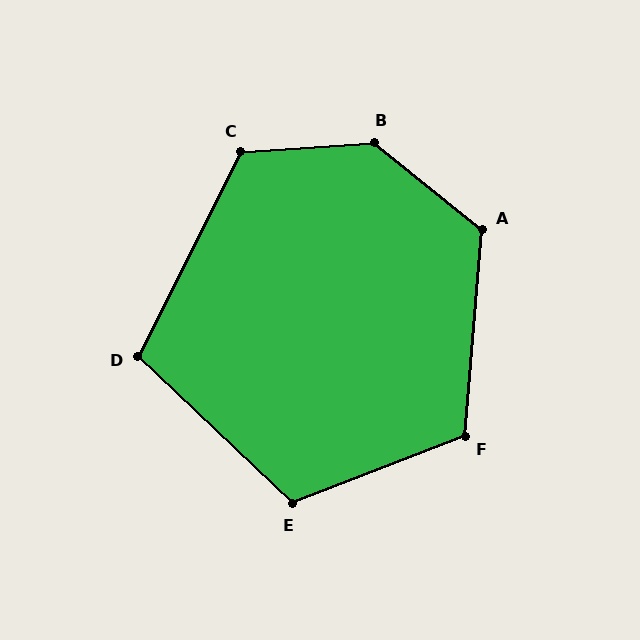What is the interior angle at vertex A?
Approximately 124 degrees (obtuse).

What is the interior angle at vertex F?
Approximately 116 degrees (obtuse).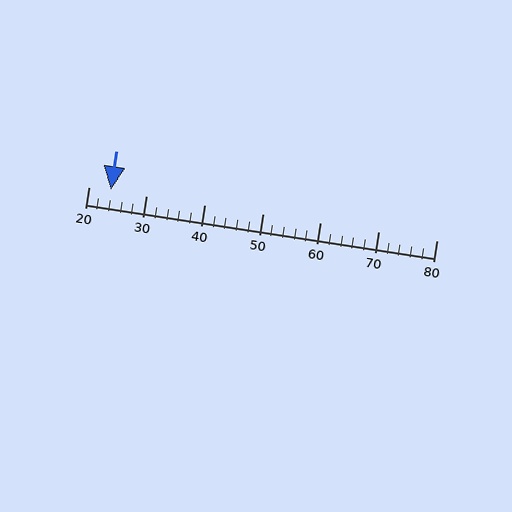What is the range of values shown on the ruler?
The ruler shows values from 20 to 80.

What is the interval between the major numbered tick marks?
The major tick marks are spaced 10 units apart.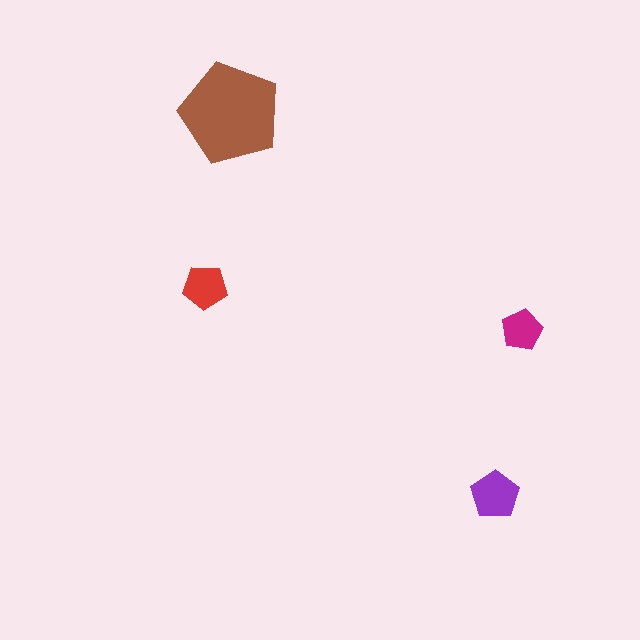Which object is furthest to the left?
The red pentagon is leftmost.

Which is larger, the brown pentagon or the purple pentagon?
The brown one.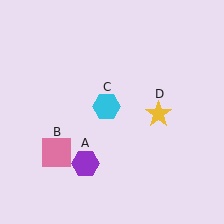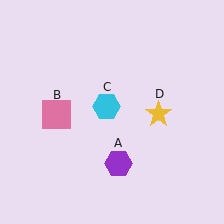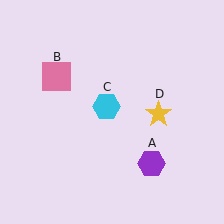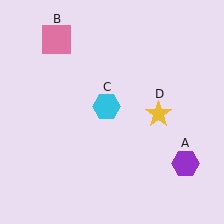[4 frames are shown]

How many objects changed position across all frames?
2 objects changed position: purple hexagon (object A), pink square (object B).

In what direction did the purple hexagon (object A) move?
The purple hexagon (object A) moved right.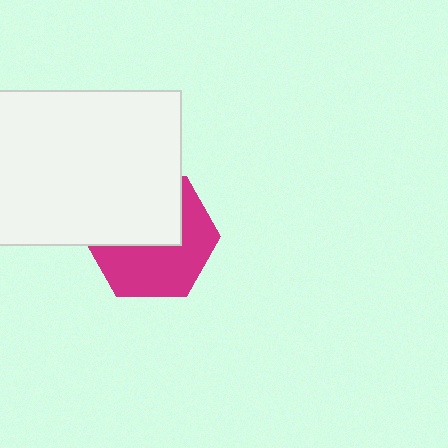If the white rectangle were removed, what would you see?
You would see the complete magenta hexagon.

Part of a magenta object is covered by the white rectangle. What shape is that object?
It is a hexagon.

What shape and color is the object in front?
The object in front is a white rectangle.